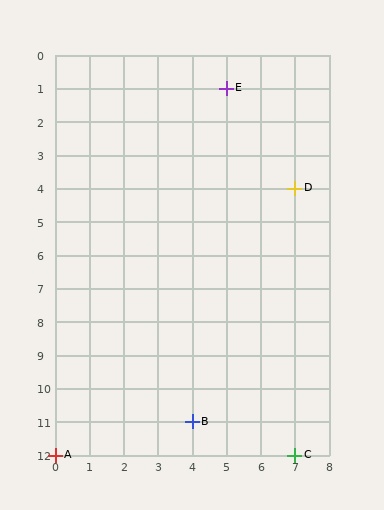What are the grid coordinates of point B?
Point B is at grid coordinates (4, 11).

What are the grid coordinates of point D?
Point D is at grid coordinates (7, 4).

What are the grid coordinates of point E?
Point E is at grid coordinates (5, 1).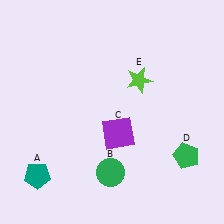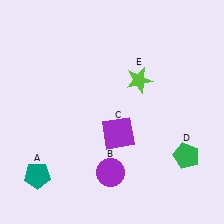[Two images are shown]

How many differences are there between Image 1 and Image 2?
There is 1 difference between the two images.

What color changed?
The circle (B) changed from green in Image 1 to purple in Image 2.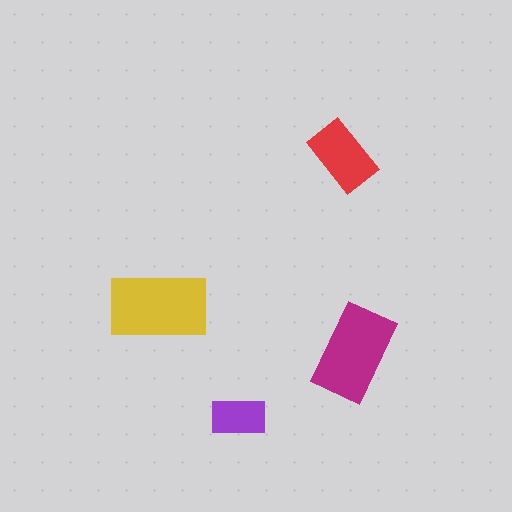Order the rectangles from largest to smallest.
the yellow one, the magenta one, the red one, the purple one.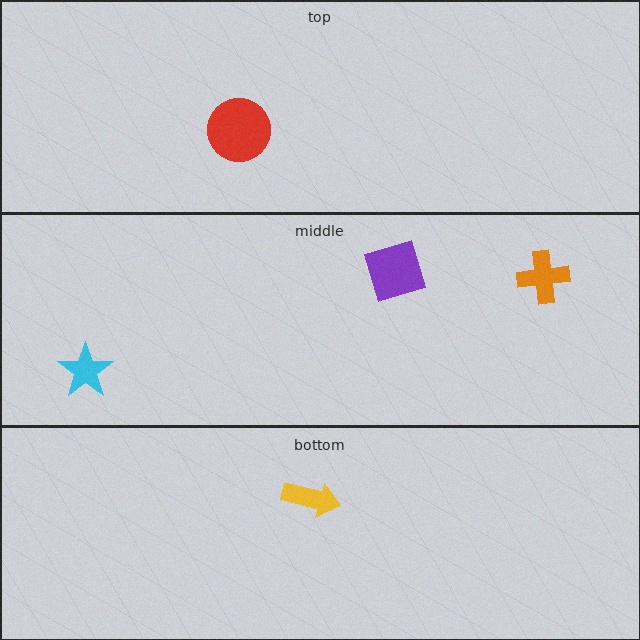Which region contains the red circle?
The top region.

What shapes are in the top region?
The red circle.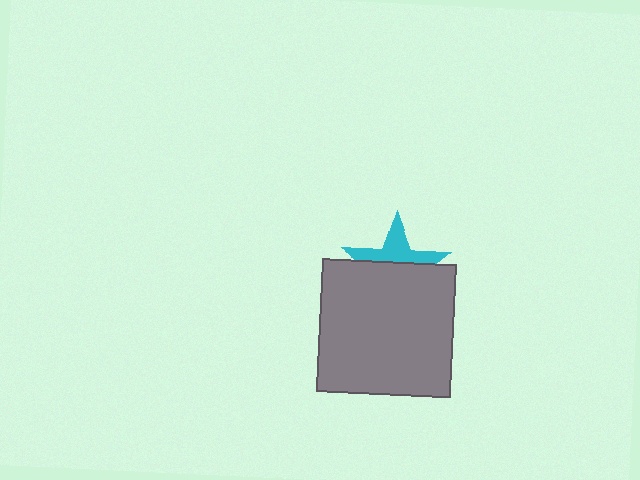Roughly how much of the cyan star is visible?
A small part of it is visible (roughly 42%).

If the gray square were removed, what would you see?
You would see the complete cyan star.